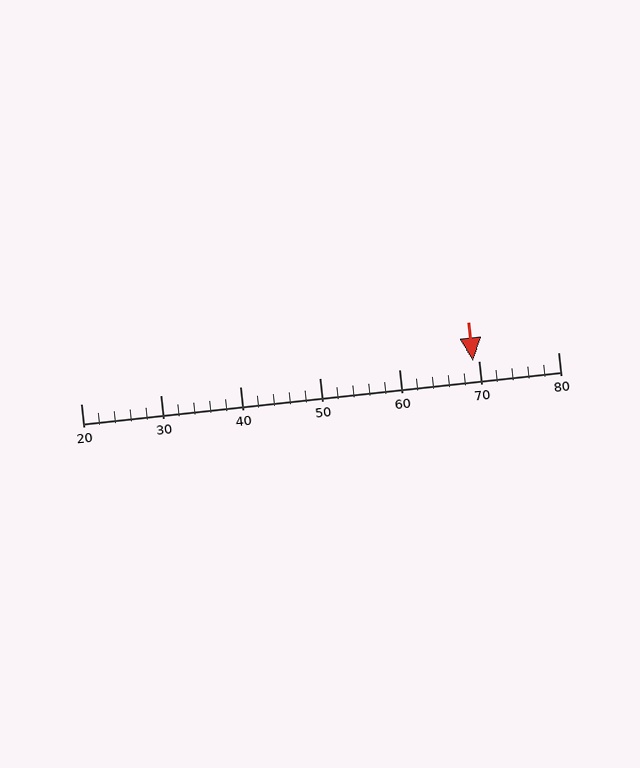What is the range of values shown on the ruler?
The ruler shows values from 20 to 80.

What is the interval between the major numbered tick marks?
The major tick marks are spaced 10 units apart.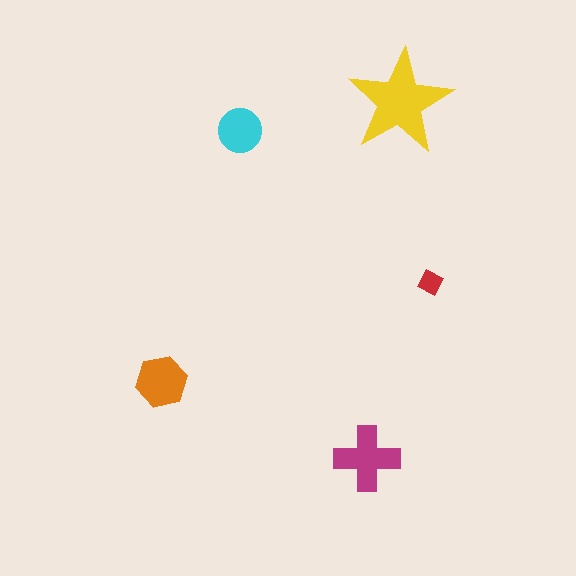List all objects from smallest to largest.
The red diamond, the cyan circle, the orange hexagon, the magenta cross, the yellow star.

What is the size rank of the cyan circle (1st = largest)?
4th.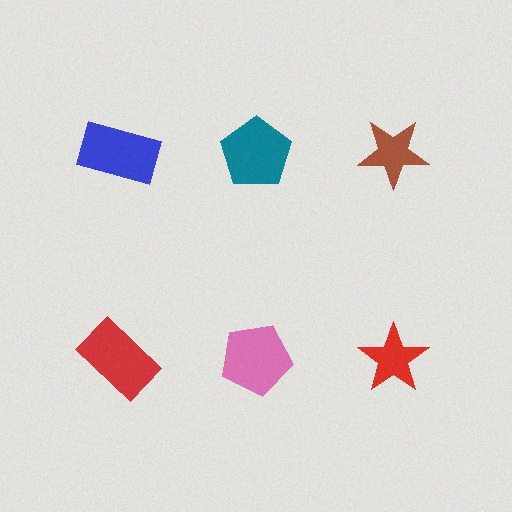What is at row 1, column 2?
A teal pentagon.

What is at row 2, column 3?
A red star.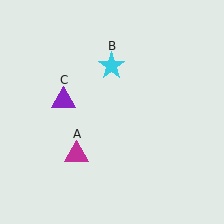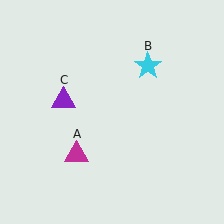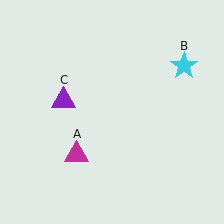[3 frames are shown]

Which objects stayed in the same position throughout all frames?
Magenta triangle (object A) and purple triangle (object C) remained stationary.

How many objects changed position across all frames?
1 object changed position: cyan star (object B).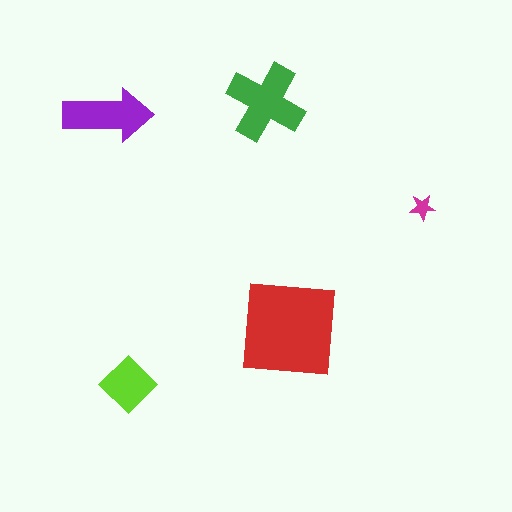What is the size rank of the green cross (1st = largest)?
2nd.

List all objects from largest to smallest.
The red square, the green cross, the purple arrow, the lime diamond, the magenta star.